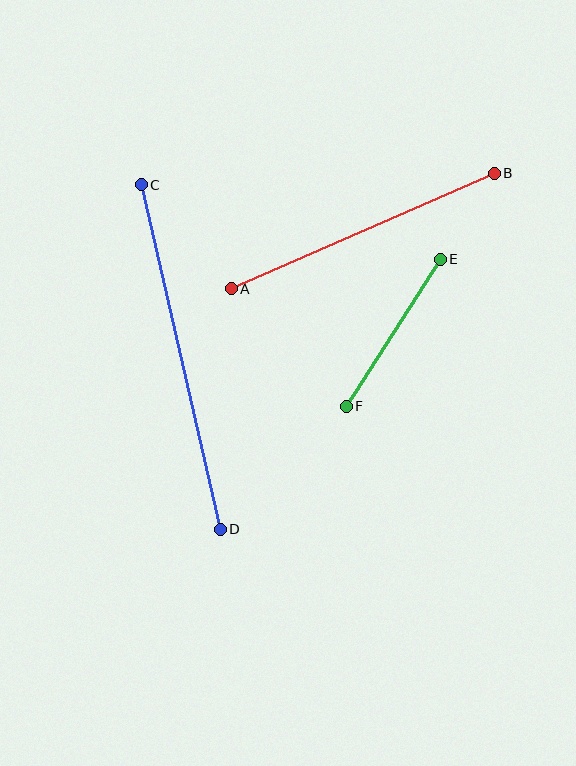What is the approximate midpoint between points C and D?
The midpoint is at approximately (181, 357) pixels.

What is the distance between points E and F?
The distance is approximately 174 pixels.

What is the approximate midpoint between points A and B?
The midpoint is at approximately (363, 231) pixels.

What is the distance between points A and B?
The distance is approximately 287 pixels.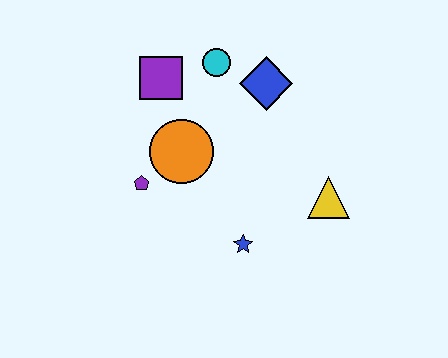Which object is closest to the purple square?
The cyan circle is closest to the purple square.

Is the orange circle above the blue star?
Yes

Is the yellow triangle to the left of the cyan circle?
No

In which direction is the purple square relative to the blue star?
The purple square is above the blue star.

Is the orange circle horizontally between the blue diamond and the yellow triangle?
No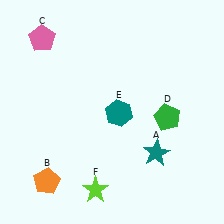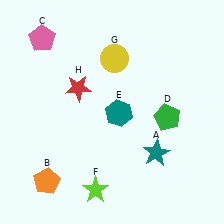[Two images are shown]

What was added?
A yellow circle (G), a red star (H) were added in Image 2.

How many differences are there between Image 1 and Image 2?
There are 2 differences between the two images.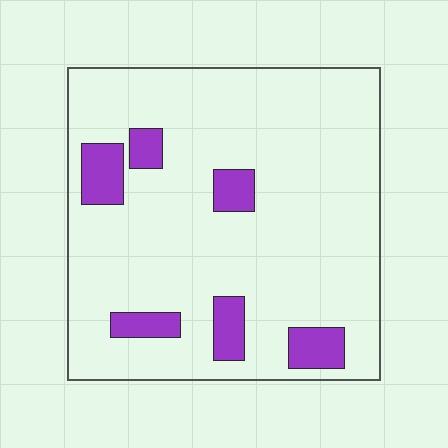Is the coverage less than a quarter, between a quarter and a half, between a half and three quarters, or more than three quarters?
Less than a quarter.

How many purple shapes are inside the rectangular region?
6.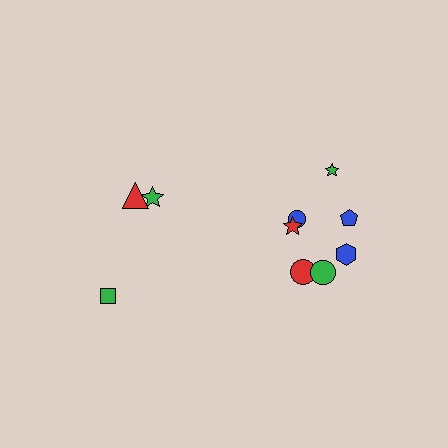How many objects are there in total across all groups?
There are 10 objects.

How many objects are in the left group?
There are 3 objects.